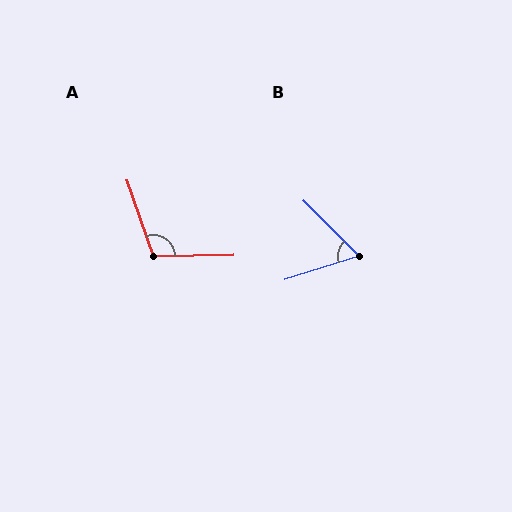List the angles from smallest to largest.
B (63°), A (108°).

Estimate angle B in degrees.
Approximately 63 degrees.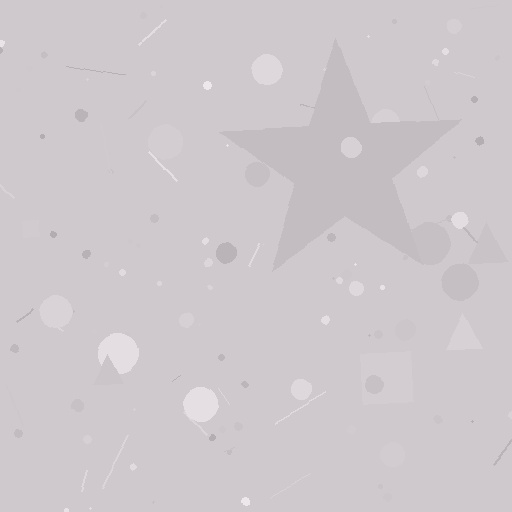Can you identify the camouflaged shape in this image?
The camouflaged shape is a star.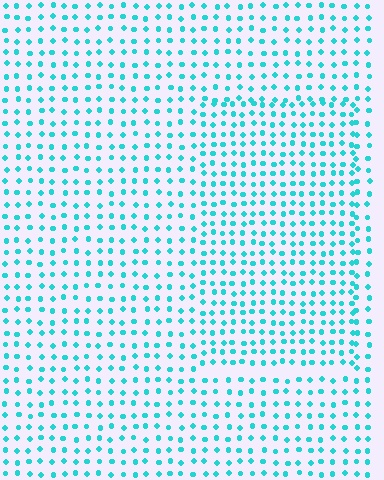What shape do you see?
I see a rectangle.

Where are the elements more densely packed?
The elements are more densely packed inside the rectangle boundary.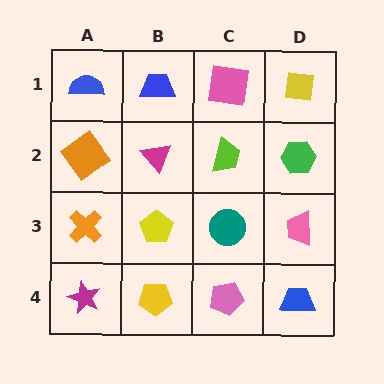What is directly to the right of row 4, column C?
A blue trapezoid.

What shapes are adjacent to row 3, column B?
A magenta triangle (row 2, column B), a yellow pentagon (row 4, column B), an orange cross (row 3, column A), a teal circle (row 3, column C).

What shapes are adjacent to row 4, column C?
A teal circle (row 3, column C), a yellow pentagon (row 4, column B), a blue trapezoid (row 4, column D).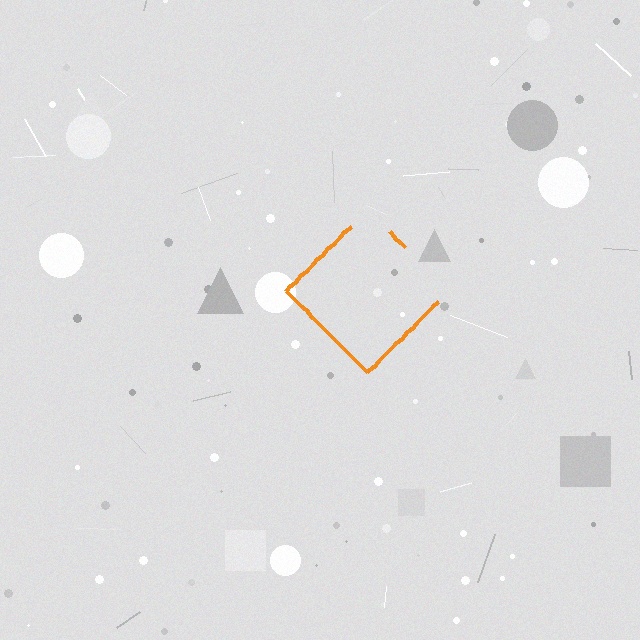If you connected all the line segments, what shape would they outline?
They would outline a diamond.